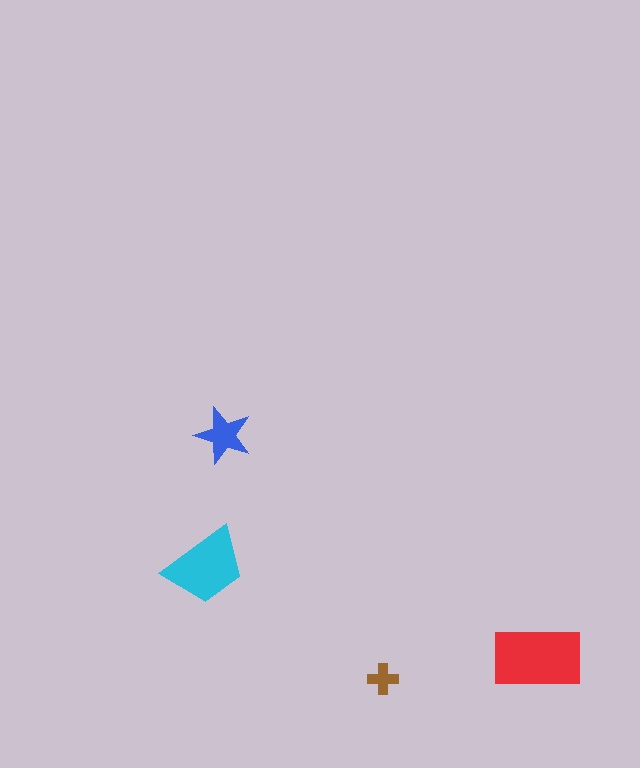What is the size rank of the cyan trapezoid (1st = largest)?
2nd.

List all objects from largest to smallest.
The red rectangle, the cyan trapezoid, the blue star, the brown cross.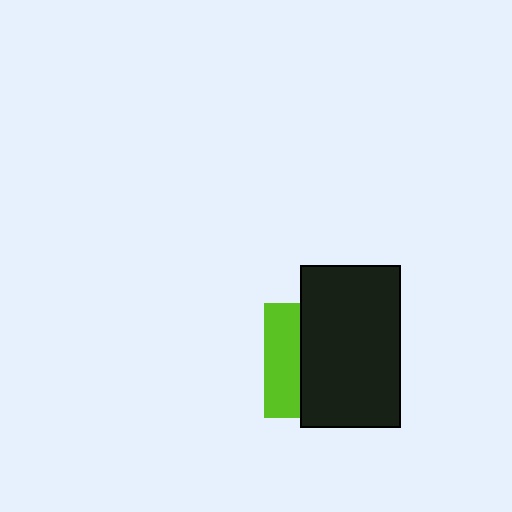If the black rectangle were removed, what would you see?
You would see the complete lime square.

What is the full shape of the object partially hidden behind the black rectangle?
The partially hidden object is a lime square.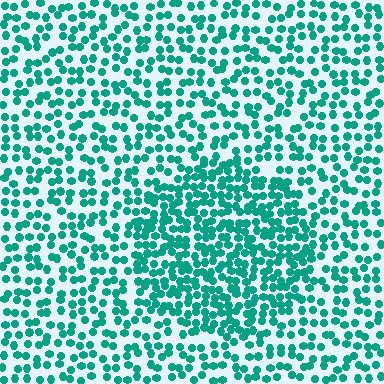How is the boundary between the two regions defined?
The boundary is defined by a change in element density (approximately 1.7x ratio). All elements are the same color, size, and shape.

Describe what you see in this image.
The image contains small teal elements arranged at two different densities. A circle-shaped region is visible where the elements are more densely packed than the surrounding area.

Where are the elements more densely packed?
The elements are more densely packed inside the circle boundary.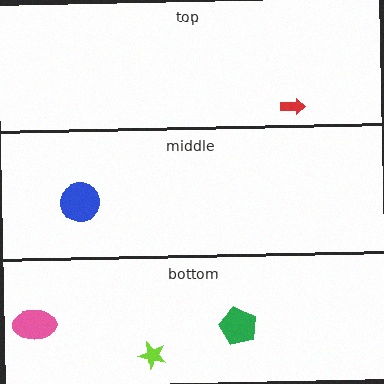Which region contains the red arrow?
The top region.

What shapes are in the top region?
The red arrow.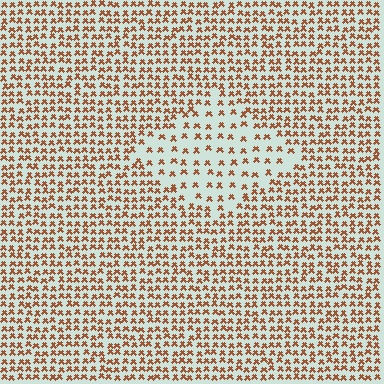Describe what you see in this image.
The image contains small brown elements arranged at two different densities. A diamond-shaped region is visible where the elements are less densely packed than the surrounding area.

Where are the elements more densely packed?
The elements are more densely packed outside the diamond boundary.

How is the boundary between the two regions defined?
The boundary is defined by a change in element density (approximately 2.2x ratio). All elements are the same color, size, and shape.